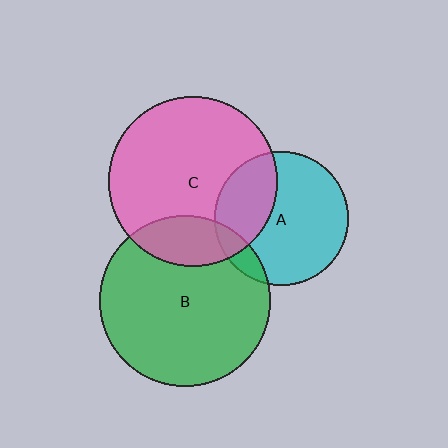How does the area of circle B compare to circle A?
Approximately 1.6 times.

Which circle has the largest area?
Circle B (green).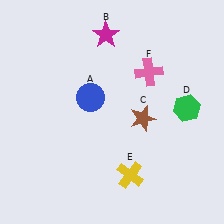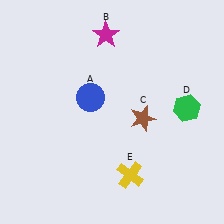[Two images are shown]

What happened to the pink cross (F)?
The pink cross (F) was removed in Image 2. It was in the top-right area of Image 1.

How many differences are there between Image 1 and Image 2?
There is 1 difference between the two images.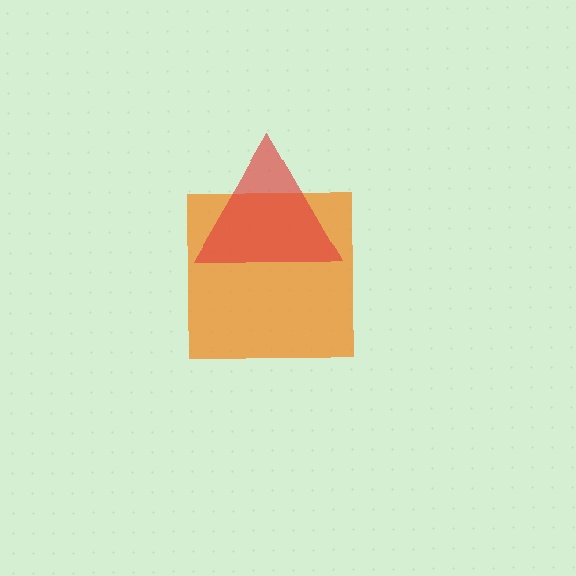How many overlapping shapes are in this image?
There are 2 overlapping shapes in the image.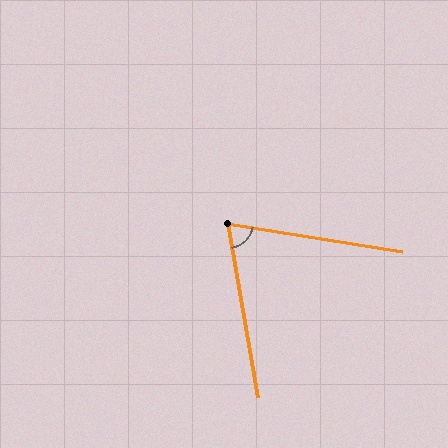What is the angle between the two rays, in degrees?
Approximately 71 degrees.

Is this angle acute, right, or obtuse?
It is acute.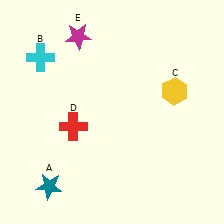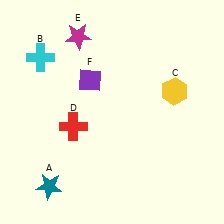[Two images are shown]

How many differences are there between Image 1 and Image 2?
There is 1 difference between the two images.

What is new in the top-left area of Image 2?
A purple diamond (F) was added in the top-left area of Image 2.